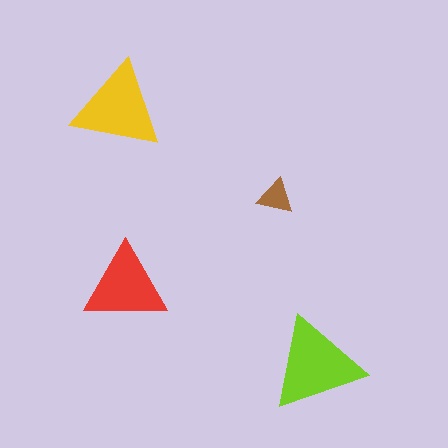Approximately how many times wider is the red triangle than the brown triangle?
About 2.5 times wider.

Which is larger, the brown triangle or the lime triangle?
The lime one.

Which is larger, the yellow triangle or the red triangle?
The yellow one.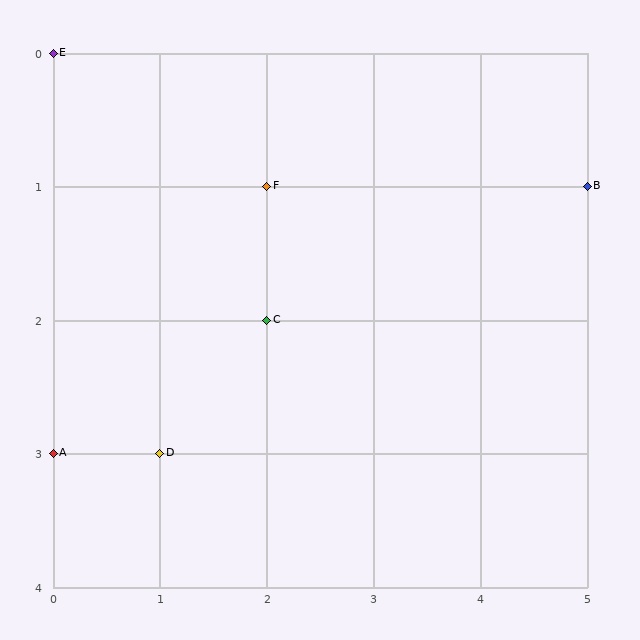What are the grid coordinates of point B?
Point B is at grid coordinates (5, 1).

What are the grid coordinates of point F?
Point F is at grid coordinates (2, 1).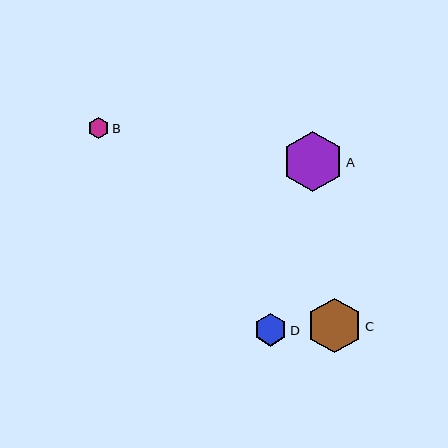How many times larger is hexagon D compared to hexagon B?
Hexagon D is approximately 1.5 times the size of hexagon B.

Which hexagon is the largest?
Hexagon A is the largest with a size of approximately 61 pixels.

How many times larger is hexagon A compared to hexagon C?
Hexagon A is approximately 1.1 times the size of hexagon C.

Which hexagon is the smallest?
Hexagon B is the smallest with a size of approximately 21 pixels.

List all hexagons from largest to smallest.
From largest to smallest: A, C, D, B.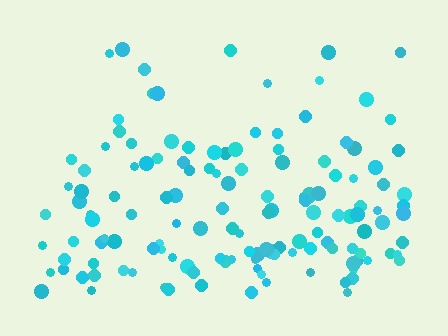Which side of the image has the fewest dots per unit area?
The top.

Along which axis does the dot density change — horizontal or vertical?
Vertical.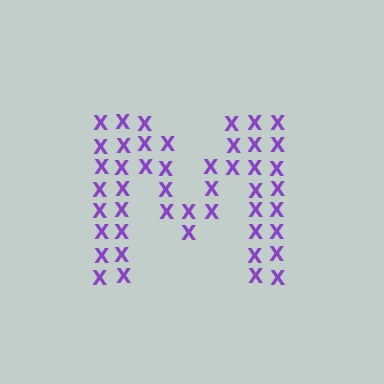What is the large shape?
The large shape is the letter M.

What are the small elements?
The small elements are letter X's.